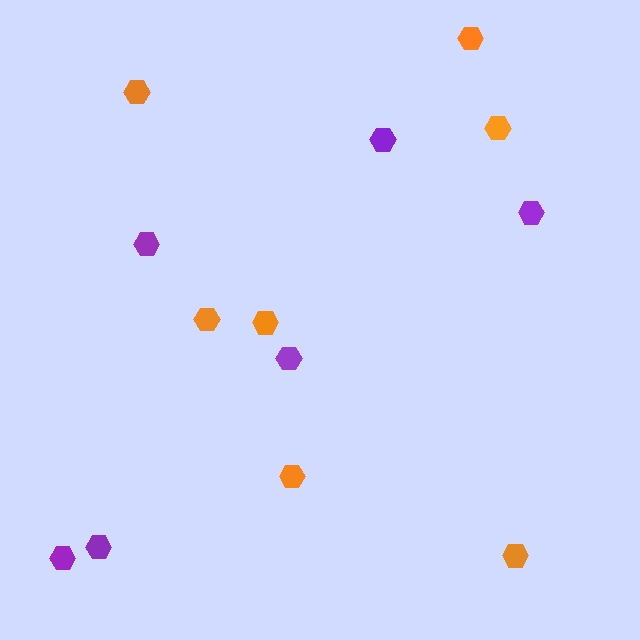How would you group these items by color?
There are 2 groups: one group of purple hexagons (6) and one group of orange hexagons (7).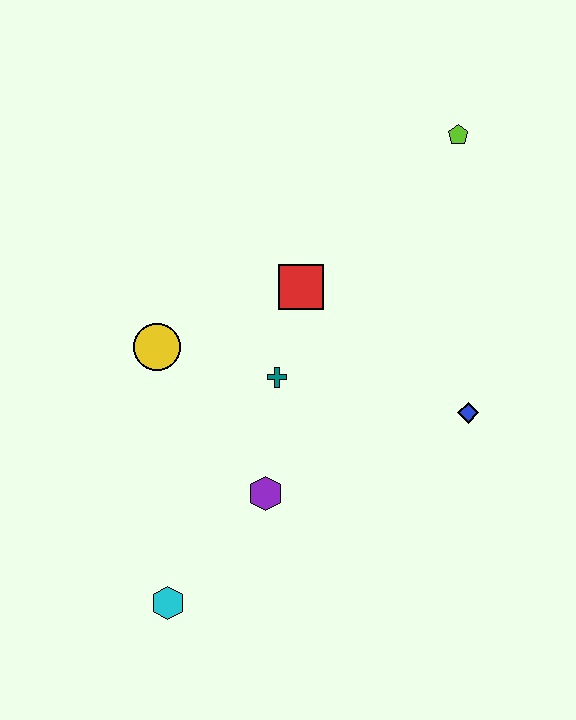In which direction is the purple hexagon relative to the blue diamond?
The purple hexagon is to the left of the blue diamond.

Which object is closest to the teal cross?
The red square is closest to the teal cross.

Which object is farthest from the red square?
The cyan hexagon is farthest from the red square.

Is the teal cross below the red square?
Yes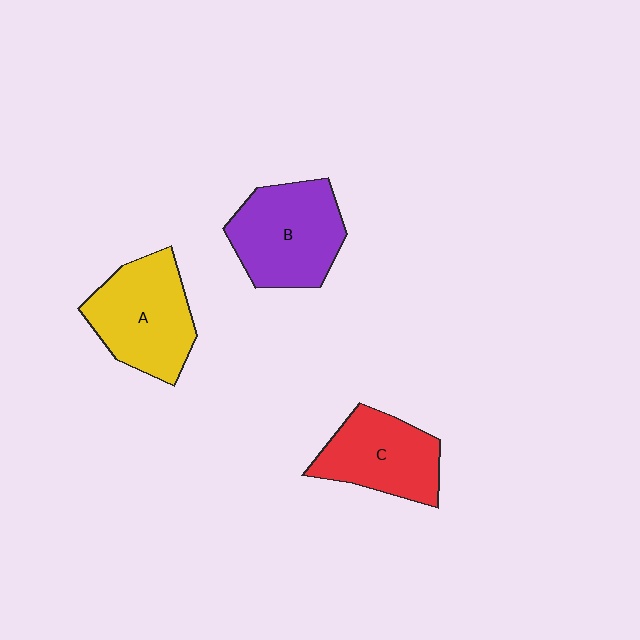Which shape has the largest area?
Shape B (purple).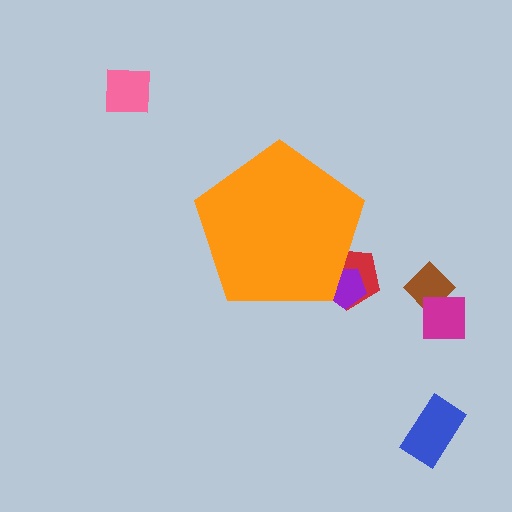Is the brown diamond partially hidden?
No, the brown diamond is fully visible.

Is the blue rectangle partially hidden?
No, the blue rectangle is fully visible.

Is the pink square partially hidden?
No, the pink square is fully visible.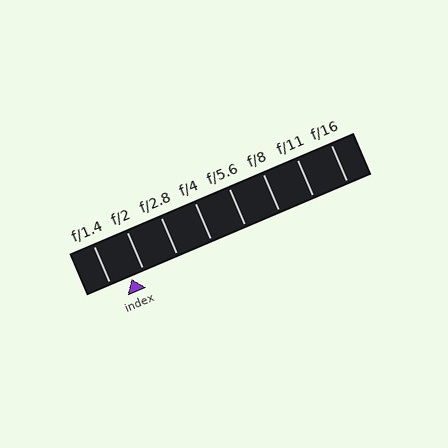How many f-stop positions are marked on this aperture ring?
There are 8 f-stop positions marked.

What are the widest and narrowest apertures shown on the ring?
The widest aperture shown is f/1.4 and the narrowest is f/16.